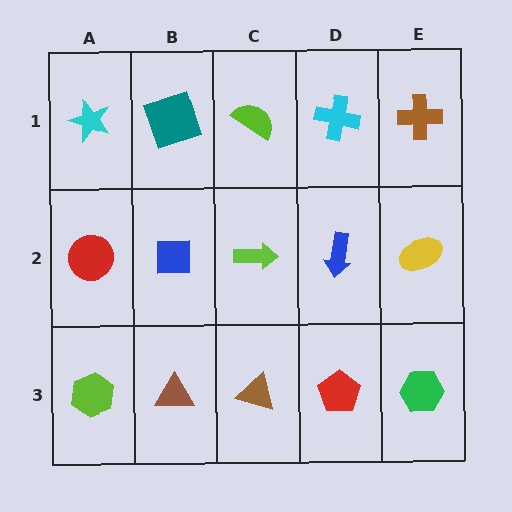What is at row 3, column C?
A brown triangle.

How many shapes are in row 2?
5 shapes.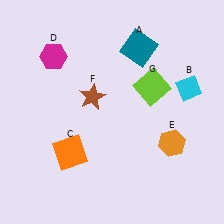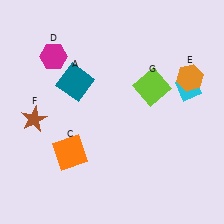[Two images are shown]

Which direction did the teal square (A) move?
The teal square (A) moved left.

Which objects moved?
The objects that moved are: the teal square (A), the orange hexagon (E), the brown star (F).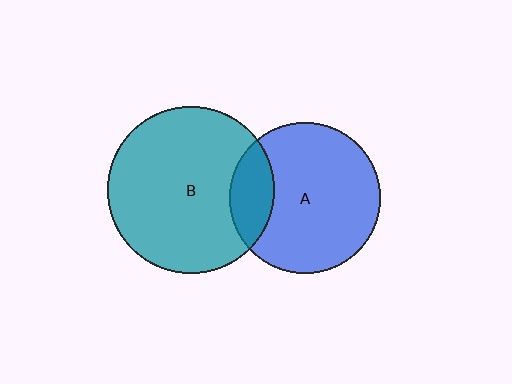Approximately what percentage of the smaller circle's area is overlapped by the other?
Approximately 20%.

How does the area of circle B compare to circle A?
Approximately 1.2 times.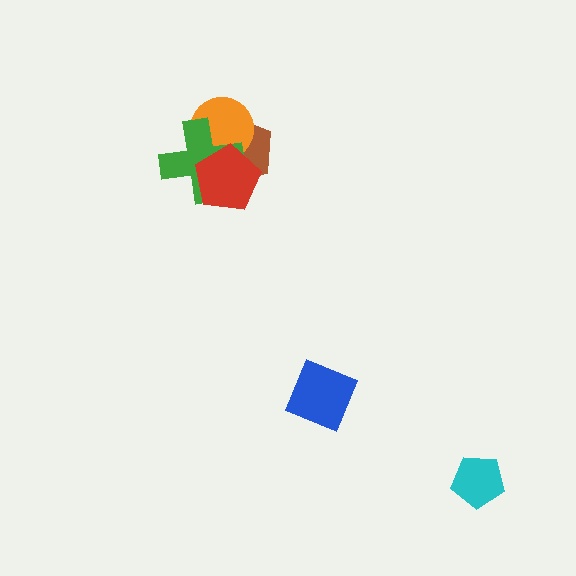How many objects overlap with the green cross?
3 objects overlap with the green cross.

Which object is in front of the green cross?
The red pentagon is in front of the green cross.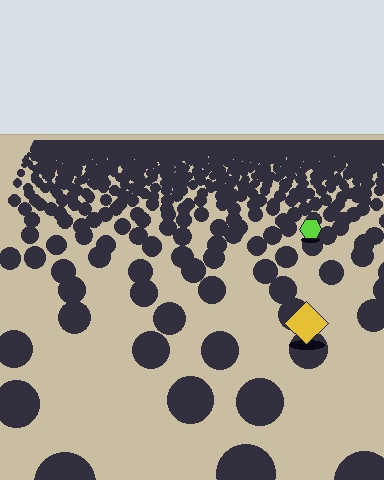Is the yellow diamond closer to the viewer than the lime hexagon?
Yes. The yellow diamond is closer — you can tell from the texture gradient: the ground texture is coarser near it.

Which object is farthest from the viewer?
The lime hexagon is farthest from the viewer. It appears smaller and the ground texture around it is denser.